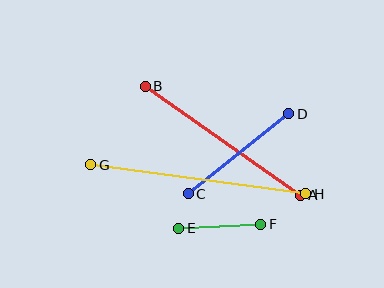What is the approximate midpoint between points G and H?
The midpoint is at approximately (198, 179) pixels.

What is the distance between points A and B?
The distance is approximately 190 pixels.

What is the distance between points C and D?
The distance is approximately 128 pixels.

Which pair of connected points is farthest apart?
Points G and H are farthest apart.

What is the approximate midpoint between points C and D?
The midpoint is at approximately (239, 154) pixels.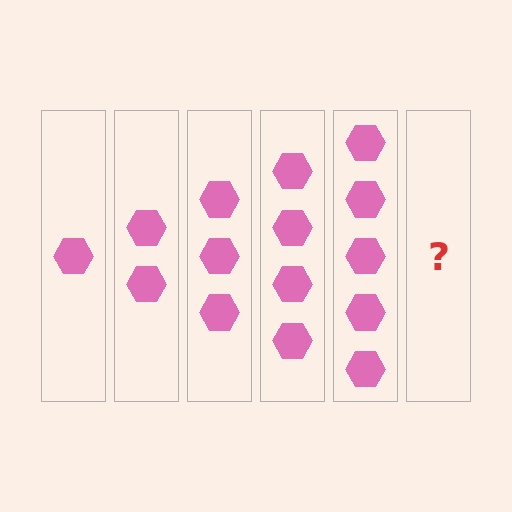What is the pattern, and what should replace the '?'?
The pattern is that each step adds one more hexagon. The '?' should be 6 hexagons.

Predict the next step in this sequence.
The next step is 6 hexagons.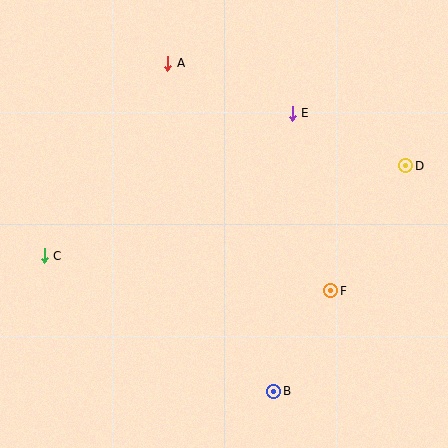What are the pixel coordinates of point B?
Point B is at (274, 391).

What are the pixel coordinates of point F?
Point F is at (331, 291).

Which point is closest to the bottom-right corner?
Point B is closest to the bottom-right corner.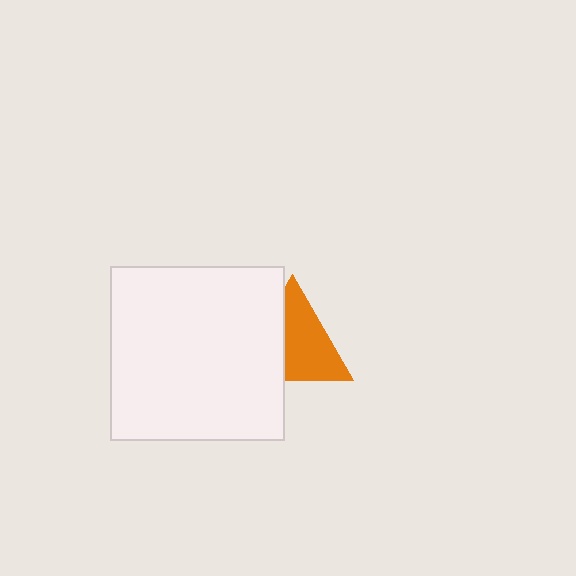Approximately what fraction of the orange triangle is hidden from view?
Roughly 40% of the orange triangle is hidden behind the white square.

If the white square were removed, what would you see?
You would see the complete orange triangle.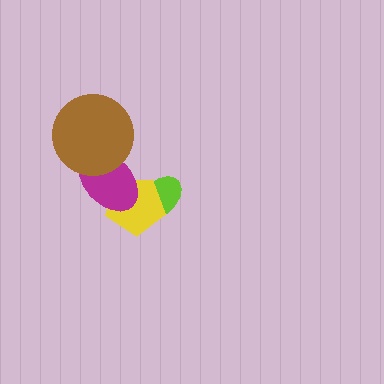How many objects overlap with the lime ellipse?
2 objects overlap with the lime ellipse.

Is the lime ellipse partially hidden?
Yes, it is partially covered by another shape.